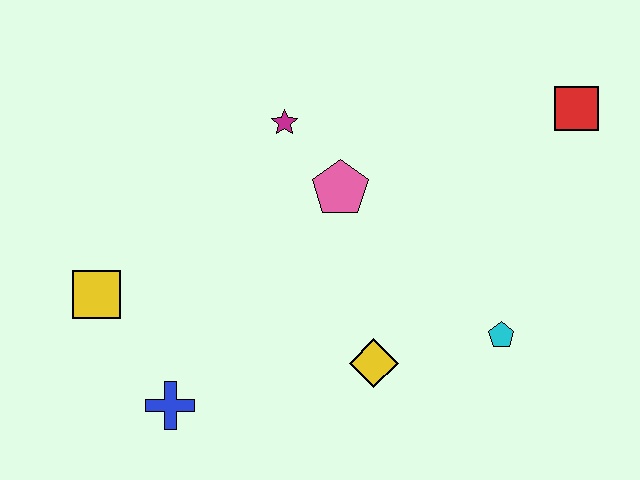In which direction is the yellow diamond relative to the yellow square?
The yellow diamond is to the right of the yellow square.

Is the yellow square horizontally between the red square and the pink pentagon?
No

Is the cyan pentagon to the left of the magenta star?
No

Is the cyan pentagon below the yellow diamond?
No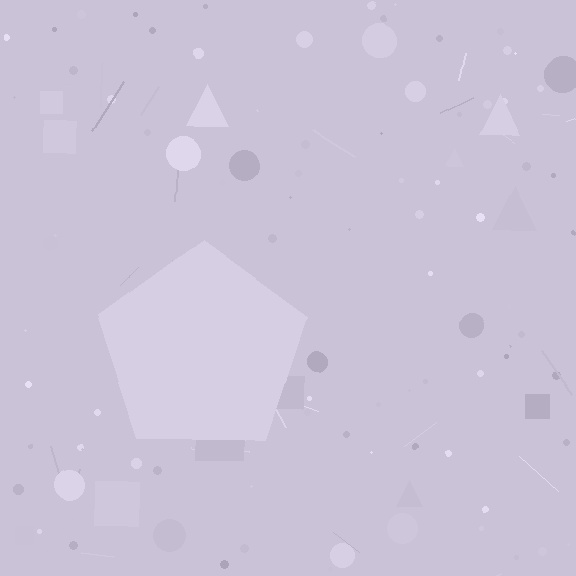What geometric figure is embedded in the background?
A pentagon is embedded in the background.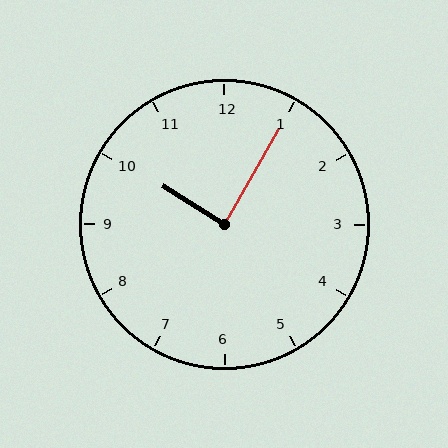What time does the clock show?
10:05.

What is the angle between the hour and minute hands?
Approximately 88 degrees.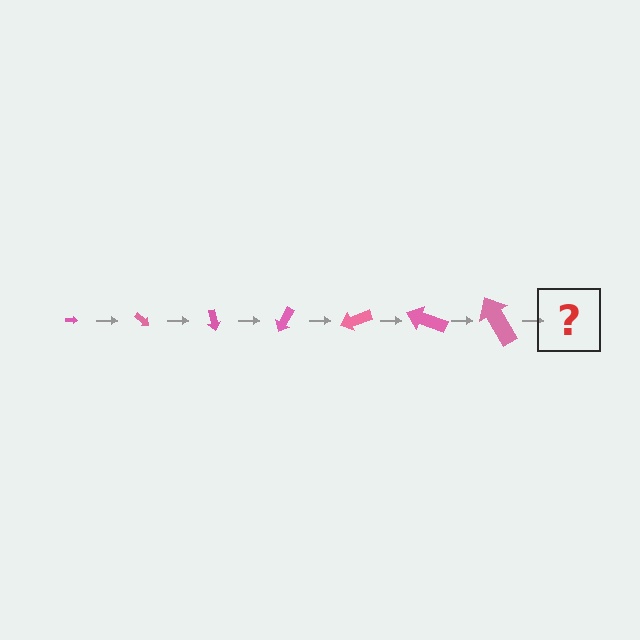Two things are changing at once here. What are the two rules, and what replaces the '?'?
The two rules are that the arrow grows larger each step and it rotates 40 degrees each step. The '?' should be an arrow, larger than the previous one and rotated 280 degrees from the start.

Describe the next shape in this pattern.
It should be an arrow, larger than the previous one and rotated 280 degrees from the start.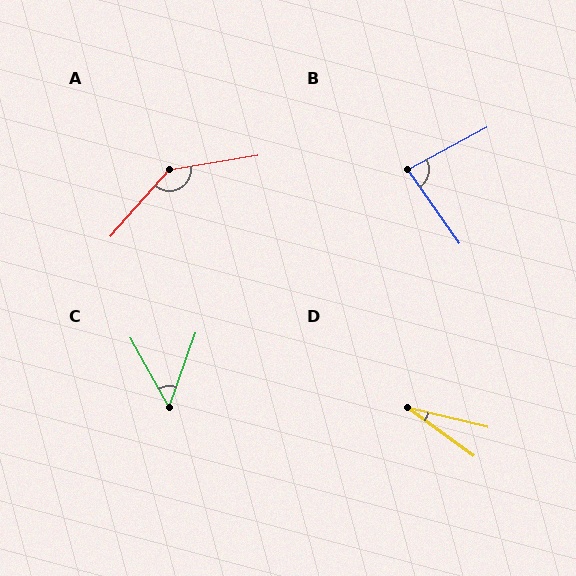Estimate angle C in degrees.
Approximately 48 degrees.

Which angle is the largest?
A, at approximately 141 degrees.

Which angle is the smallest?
D, at approximately 22 degrees.